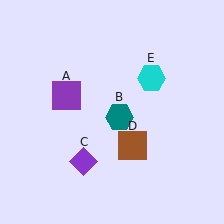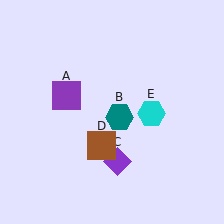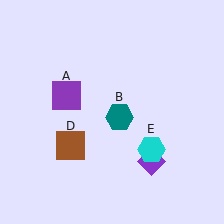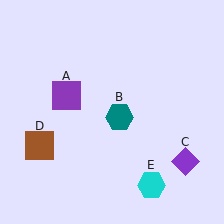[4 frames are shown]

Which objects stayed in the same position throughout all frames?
Purple square (object A) and teal hexagon (object B) remained stationary.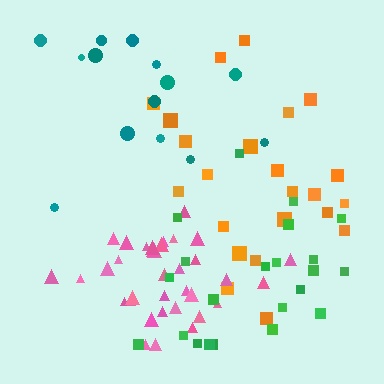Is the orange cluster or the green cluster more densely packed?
Green.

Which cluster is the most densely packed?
Pink.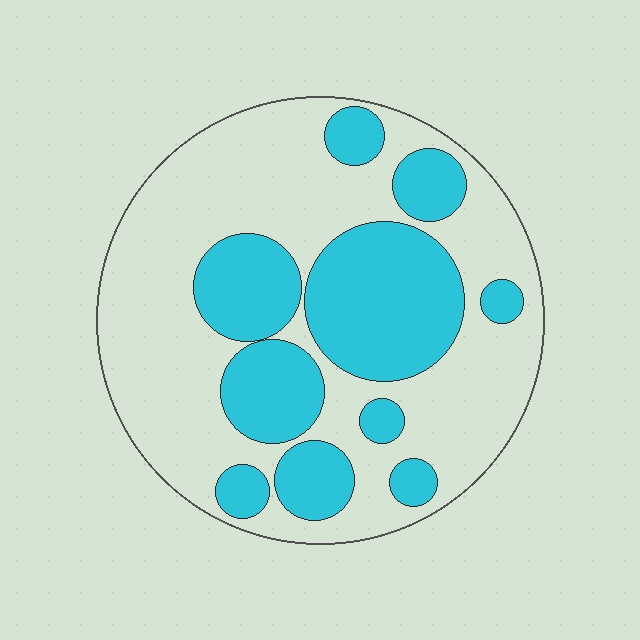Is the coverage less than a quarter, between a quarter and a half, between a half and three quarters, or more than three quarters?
Between a quarter and a half.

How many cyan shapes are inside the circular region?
10.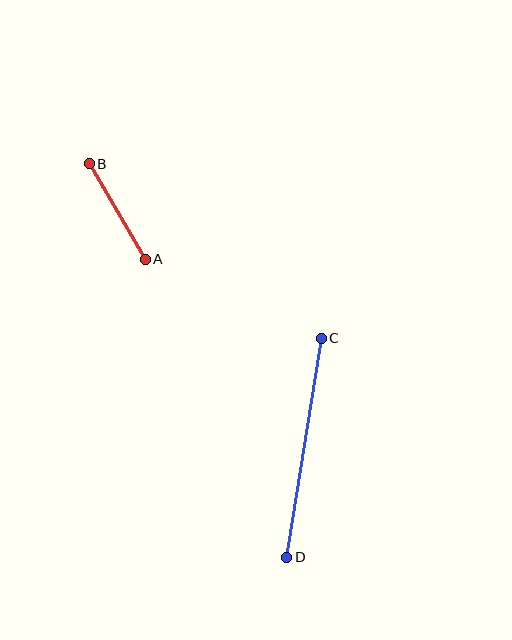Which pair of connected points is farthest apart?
Points C and D are farthest apart.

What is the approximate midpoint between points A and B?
The midpoint is at approximately (117, 212) pixels.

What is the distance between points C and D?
The distance is approximately 222 pixels.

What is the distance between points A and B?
The distance is approximately 111 pixels.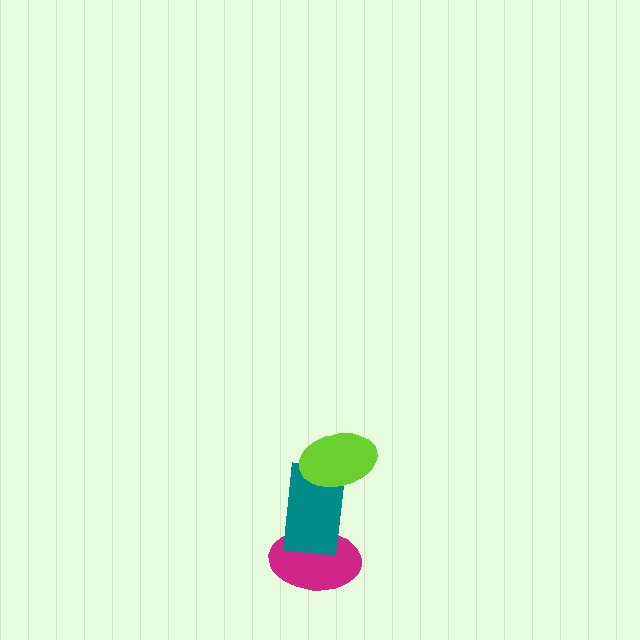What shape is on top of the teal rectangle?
The lime ellipse is on top of the teal rectangle.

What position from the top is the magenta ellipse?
The magenta ellipse is 3rd from the top.